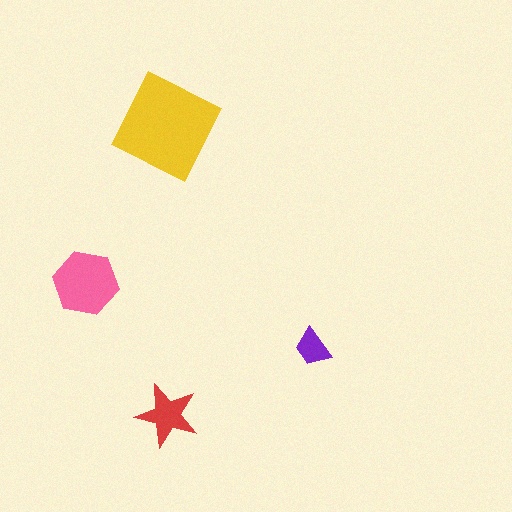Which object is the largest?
The yellow square.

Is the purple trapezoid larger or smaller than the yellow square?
Smaller.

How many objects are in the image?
There are 4 objects in the image.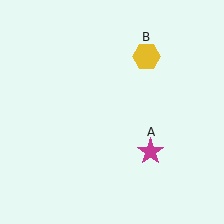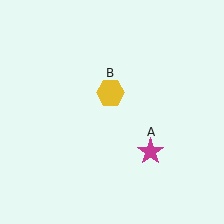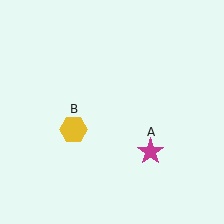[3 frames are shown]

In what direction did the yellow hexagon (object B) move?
The yellow hexagon (object B) moved down and to the left.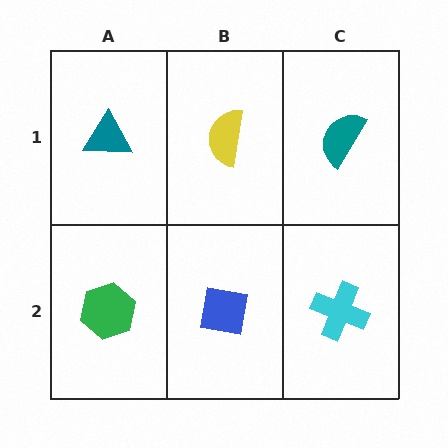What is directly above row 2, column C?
A teal semicircle.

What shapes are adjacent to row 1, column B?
A blue square (row 2, column B), a teal triangle (row 1, column A), a teal semicircle (row 1, column C).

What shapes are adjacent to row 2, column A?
A teal triangle (row 1, column A), a blue square (row 2, column B).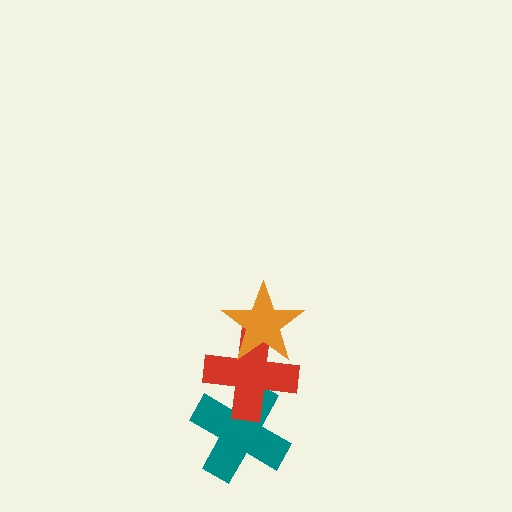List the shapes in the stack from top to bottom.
From top to bottom: the orange star, the red cross, the teal cross.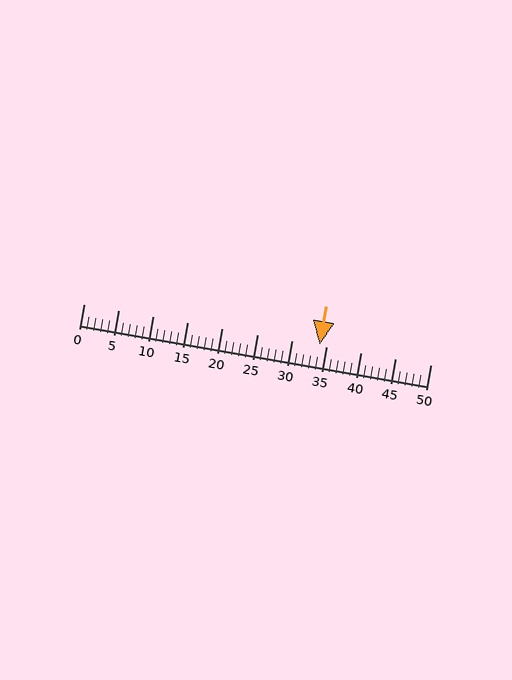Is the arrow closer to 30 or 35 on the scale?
The arrow is closer to 35.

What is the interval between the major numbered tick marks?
The major tick marks are spaced 5 units apart.